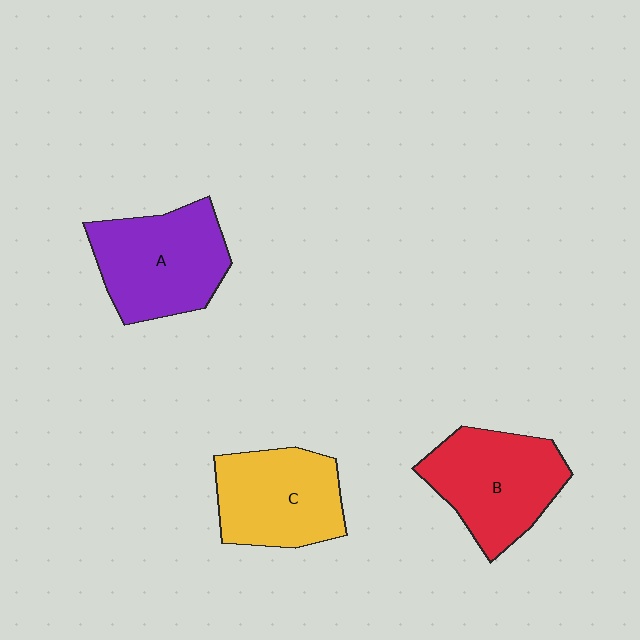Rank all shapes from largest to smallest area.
From largest to smallest: A (purple), B (red), C (yellow).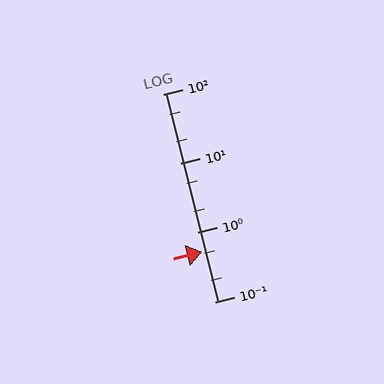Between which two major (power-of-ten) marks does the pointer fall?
The pointer is between 0.1 and 1.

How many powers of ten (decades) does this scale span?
The scale spans 3 decades, from 0.1 to 100.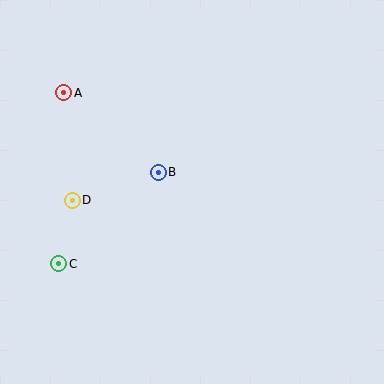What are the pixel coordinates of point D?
Point D is at (72, 200).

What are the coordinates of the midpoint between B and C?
The midpoint between B and C is at (109, 218).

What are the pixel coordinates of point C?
Point C is at (59, 264).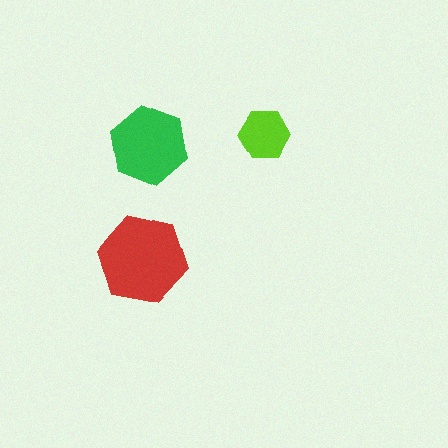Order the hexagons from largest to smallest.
the red one, the green one, the lime one.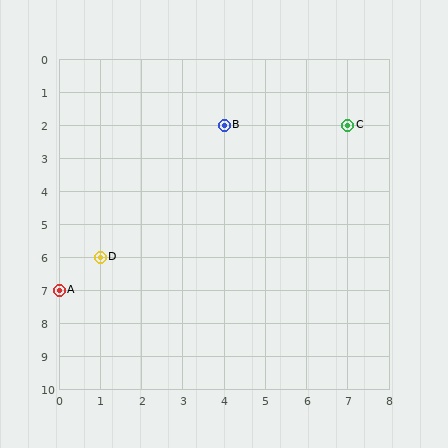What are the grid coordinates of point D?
Point D is at grid coordinates (1, 6).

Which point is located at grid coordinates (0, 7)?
Point A is at (0, 7).